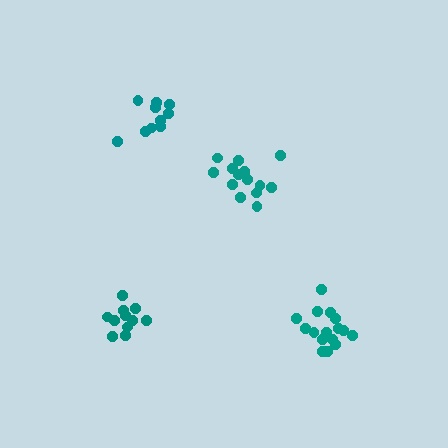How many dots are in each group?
Group 1: 14 dots, Group 2: 16 dots, Group 3: 10 dots, Group 4: 11 dots (51 total).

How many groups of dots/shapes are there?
There are 4 groups.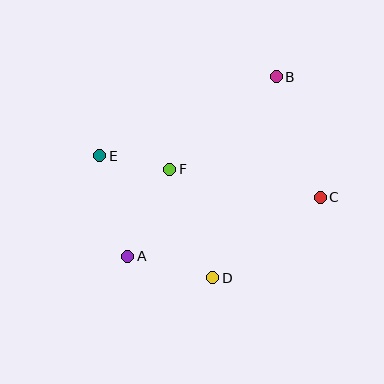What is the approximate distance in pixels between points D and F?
The distance between D and F is approximately 117 pixels.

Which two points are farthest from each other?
Points A and B are farthest from each other.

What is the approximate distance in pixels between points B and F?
The distance between B and F is approximately 141 pixels.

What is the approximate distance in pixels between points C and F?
The distance between C and F is approximately 153 pixels.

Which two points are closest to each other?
Points E and F are closest to each other.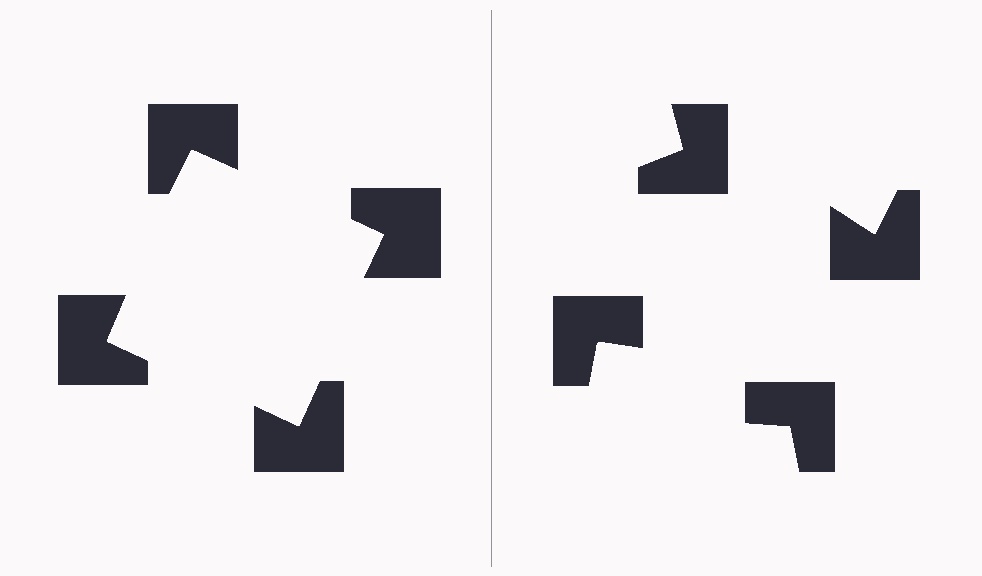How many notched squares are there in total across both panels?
8 — 4 on each side.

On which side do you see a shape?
An illusory square appears on the left side. On the right side the wedge cuts are rotated, so no coherent shape forms.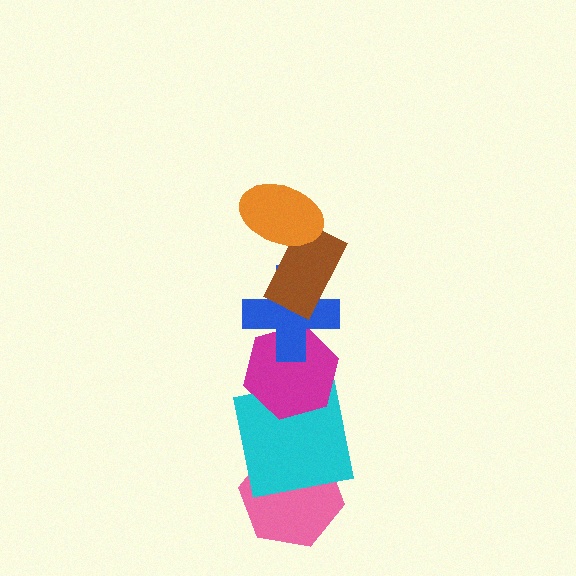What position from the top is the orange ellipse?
The orange ellipse is 1st from the top.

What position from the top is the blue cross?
The blue cross is 3rd from the top.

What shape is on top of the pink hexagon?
The cyan square is on top of the pink hexagon.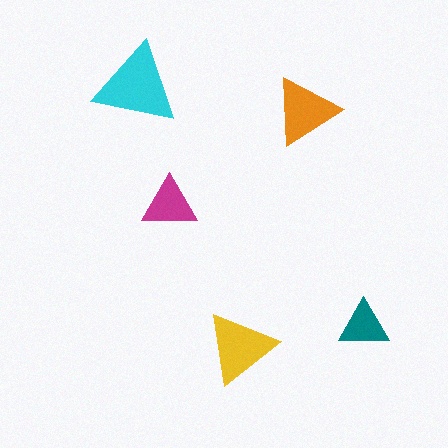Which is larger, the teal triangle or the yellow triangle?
The yellow one.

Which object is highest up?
The cyan triangle is topmost.